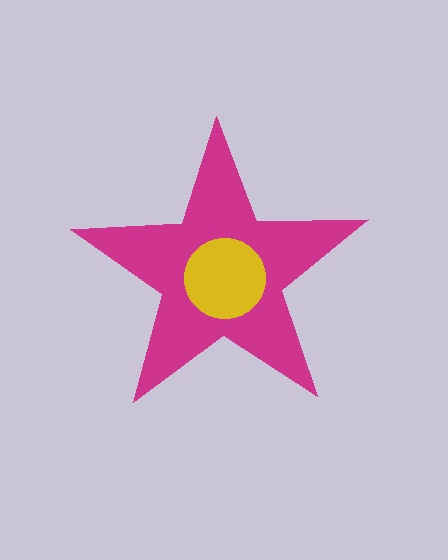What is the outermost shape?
The magenta star.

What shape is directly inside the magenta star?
The yellow circle.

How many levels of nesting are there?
2.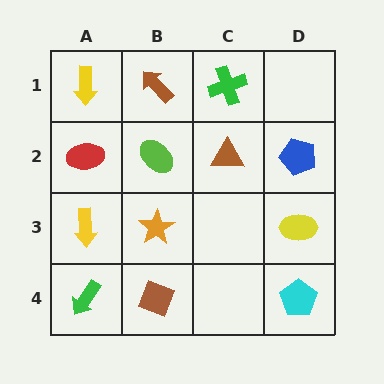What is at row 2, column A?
A red ellipse.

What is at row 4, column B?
A brown diamond.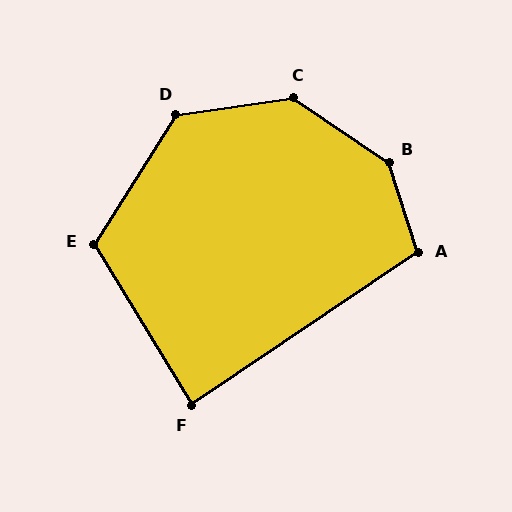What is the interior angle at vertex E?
Approximately 117 degrees (obtuse).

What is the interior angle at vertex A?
Approximately 106 degrees (obtuse).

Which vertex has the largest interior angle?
B, at approximately 142 degrees.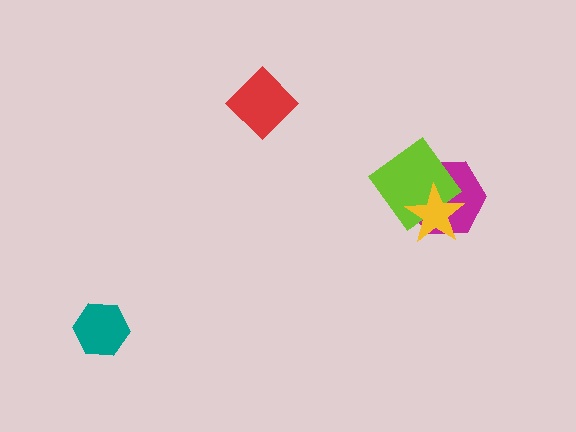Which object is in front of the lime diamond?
The yellow star is in front of the lime diamond.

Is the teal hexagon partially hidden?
No, no other shape covers it.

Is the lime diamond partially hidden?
Yes, it is partially covered by another shape.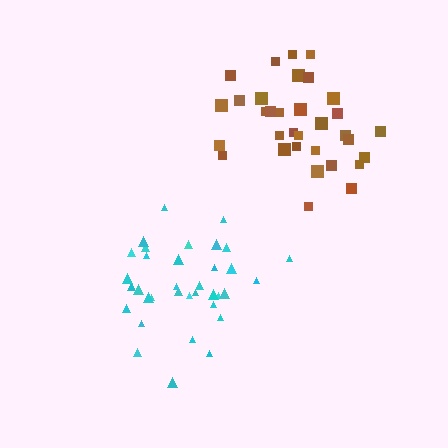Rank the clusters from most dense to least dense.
brown, cyan.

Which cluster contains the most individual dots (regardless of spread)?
Cyan (35).